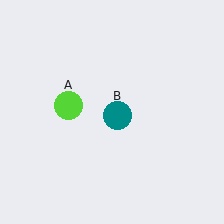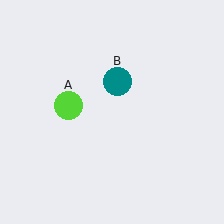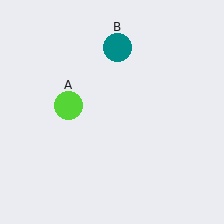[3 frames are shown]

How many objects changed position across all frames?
1 object changed position: teal circle (object B).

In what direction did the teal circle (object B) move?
The teal circle (object B) moved up.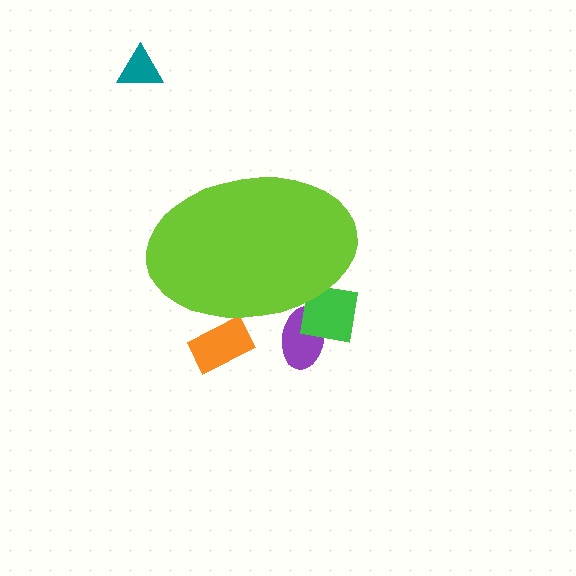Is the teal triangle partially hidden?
No, the teal triangle is fully visible.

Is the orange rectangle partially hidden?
Yes, the orange rectangle is partially hidden behind the lime ellipse.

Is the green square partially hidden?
Yes, the green square is partially hidden behind the lime ellipse.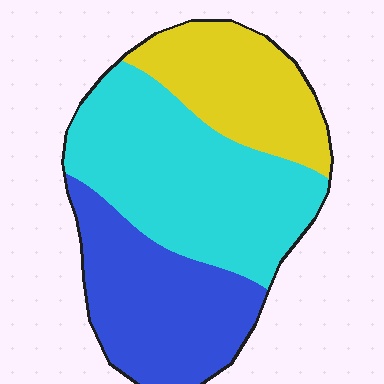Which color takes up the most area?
Cyan, at roughly 45%.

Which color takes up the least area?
Yellow, at roughly 25%.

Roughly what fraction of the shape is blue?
Blue covers about 30% of the shape.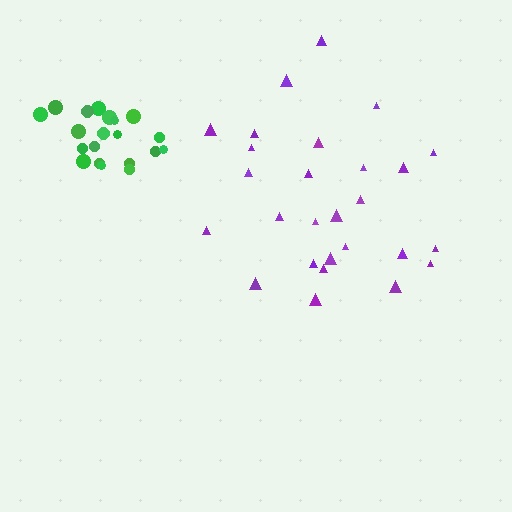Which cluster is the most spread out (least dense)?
Purple.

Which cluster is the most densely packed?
Green.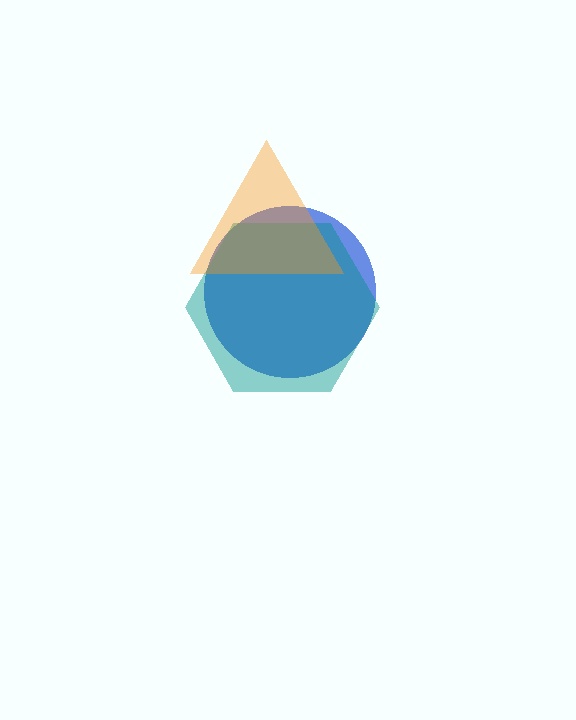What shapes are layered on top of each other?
The layered shapes are: a blue circle, a teal hexagon, an orange triangle.